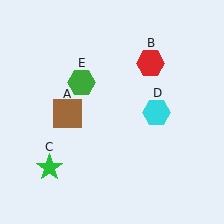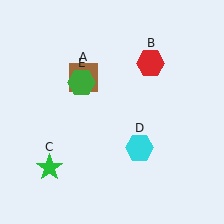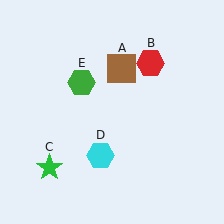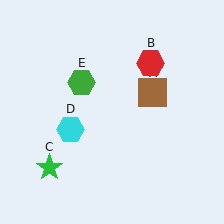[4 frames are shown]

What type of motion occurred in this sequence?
The brown square (object A), cyan hexagon (object D) rotated clockwise around the center of the scene.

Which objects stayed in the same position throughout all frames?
Red hexagon (object B) and green star (object C) and green hexagon (object E) remained stationary.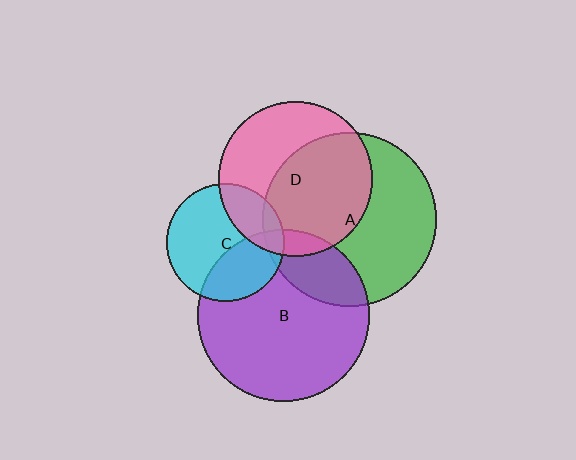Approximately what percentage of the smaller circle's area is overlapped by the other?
Approximately 35%.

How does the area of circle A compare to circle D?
Approximately 1.3 times.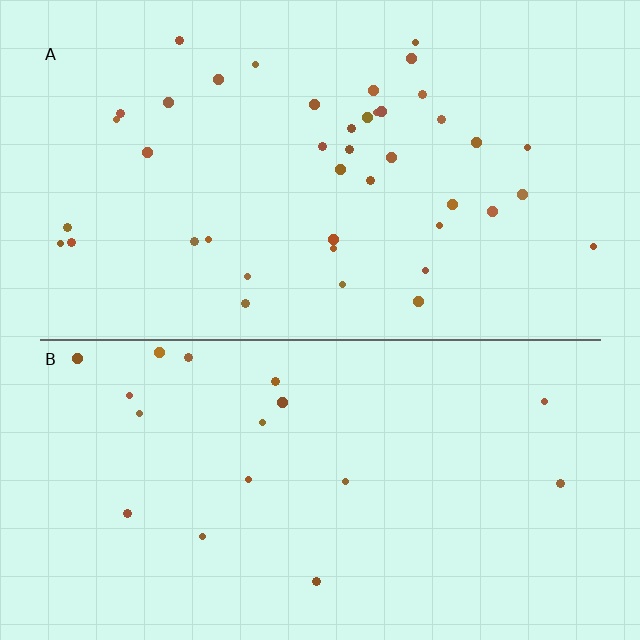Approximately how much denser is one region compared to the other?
Approximately 2.4× — region A over region B.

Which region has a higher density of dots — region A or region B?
A (the top).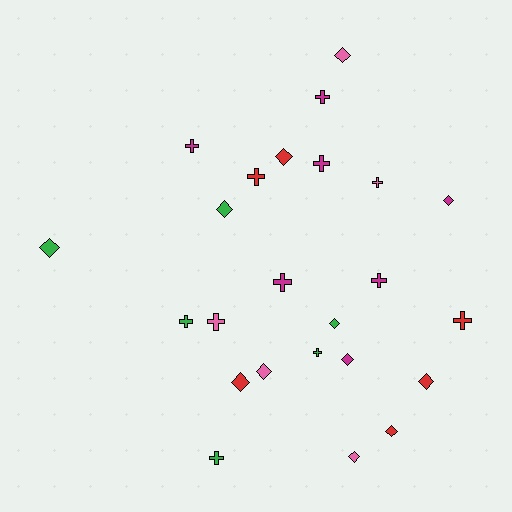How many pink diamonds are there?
There are 3 pink diamonds.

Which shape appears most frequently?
Cross, with 12 objects.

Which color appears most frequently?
Magenta, with 7 objects.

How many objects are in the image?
There are 24 objects.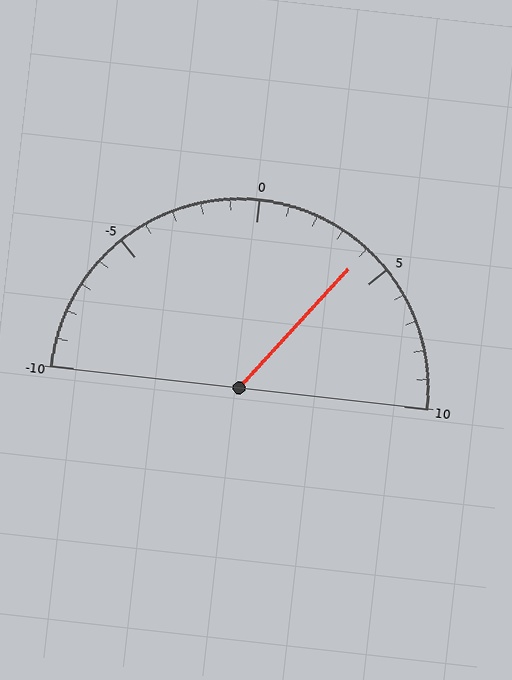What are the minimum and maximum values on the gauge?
The gauge ranges from -10 to 10.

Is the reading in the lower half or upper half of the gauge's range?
The reading is in the upper half of the range (-10 to 10).